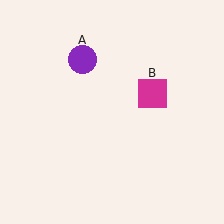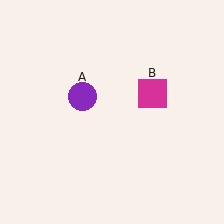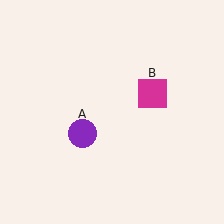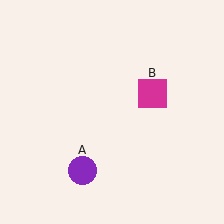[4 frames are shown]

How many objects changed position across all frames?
1 object changed position: purple circle (object A).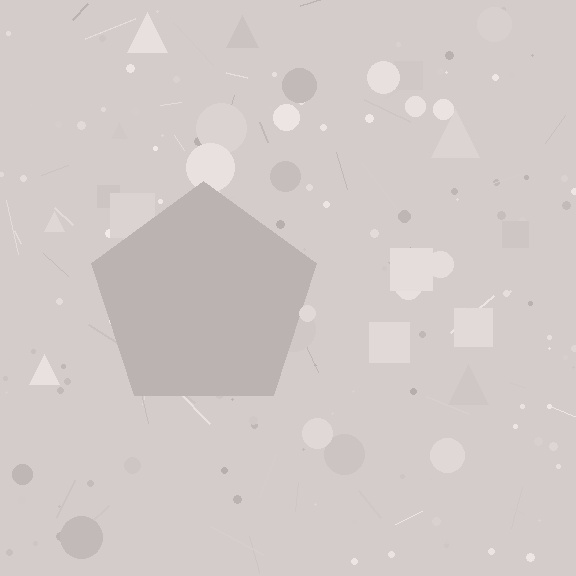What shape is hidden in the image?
A pentagon is hidden in the image.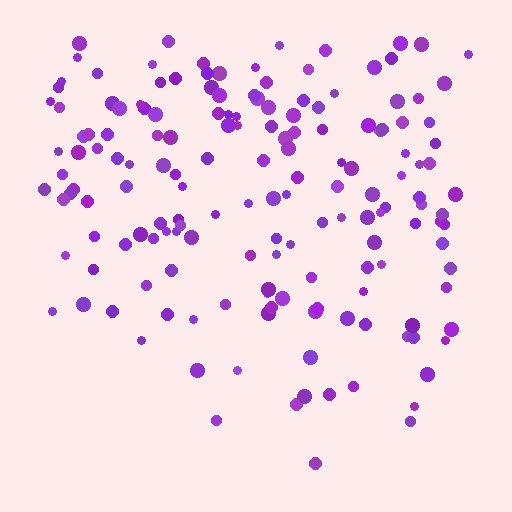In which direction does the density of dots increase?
From bottom to top, with the top side densest.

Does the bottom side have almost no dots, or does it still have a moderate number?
Still a moderate number, just noticeably fewer than the top.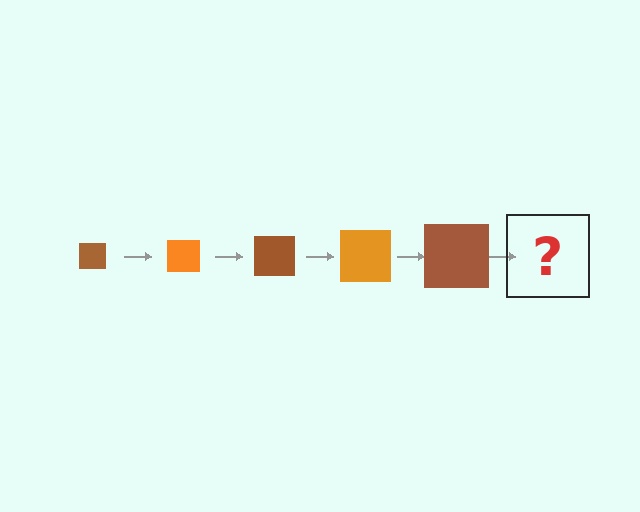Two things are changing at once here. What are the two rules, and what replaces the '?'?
The two rules are that the square grows larger each step and the color cycles through brown and orange. The '?' should be an orange square, larger than the previous one.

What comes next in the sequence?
The next element should be an orange square, larger than the previous one.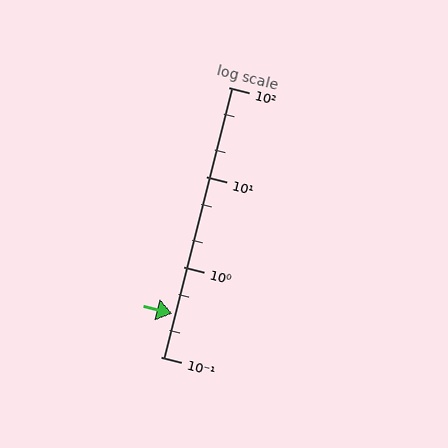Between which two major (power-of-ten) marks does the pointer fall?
The pointer is between 0.1 and 1.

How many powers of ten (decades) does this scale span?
The scale spans 3 decades, from 0.1 to 100.